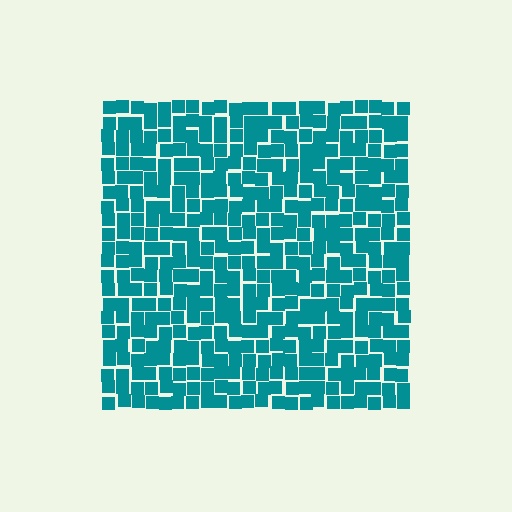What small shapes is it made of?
It is made of small squares.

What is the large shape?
The large shape is a square.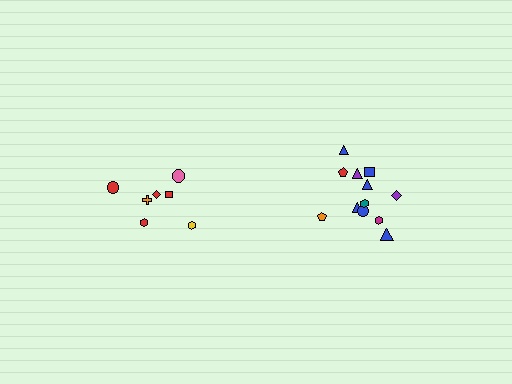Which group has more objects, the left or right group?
The right group.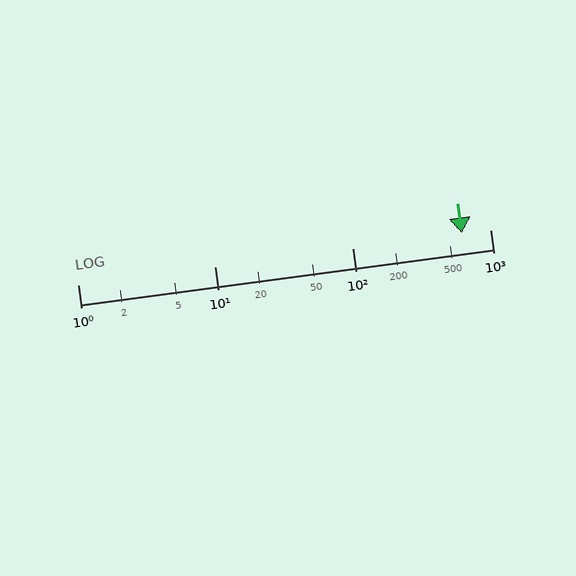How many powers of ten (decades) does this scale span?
The scale spans 3 decades, from 1 to 1000.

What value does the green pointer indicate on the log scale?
The pointer indicates approximately 620.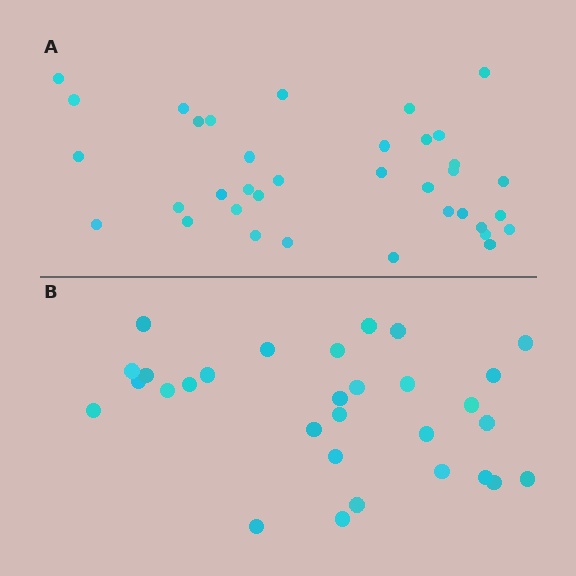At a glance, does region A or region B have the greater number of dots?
Region A (the top region) has more dots.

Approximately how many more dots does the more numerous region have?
Region A has about 6 more dots than region B.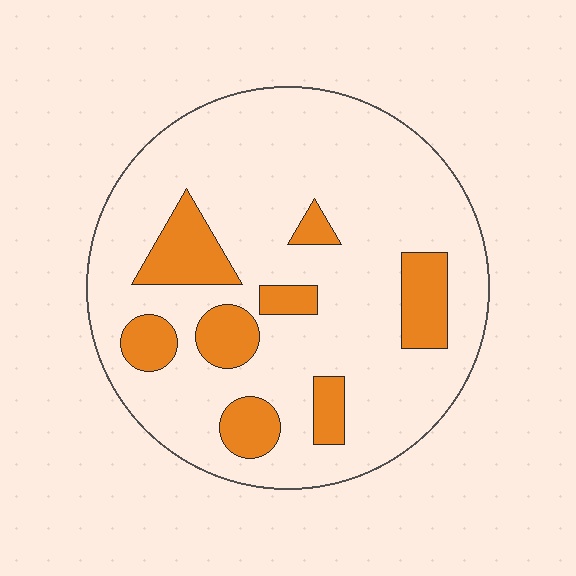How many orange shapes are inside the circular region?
8.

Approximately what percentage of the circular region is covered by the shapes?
Approximately 20%.